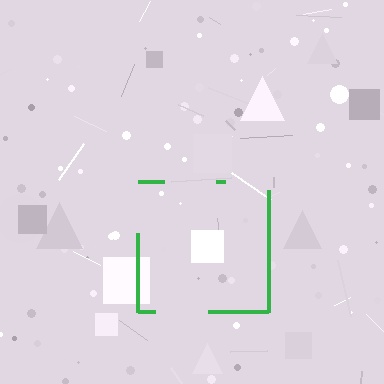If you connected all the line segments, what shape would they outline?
They would outline a square.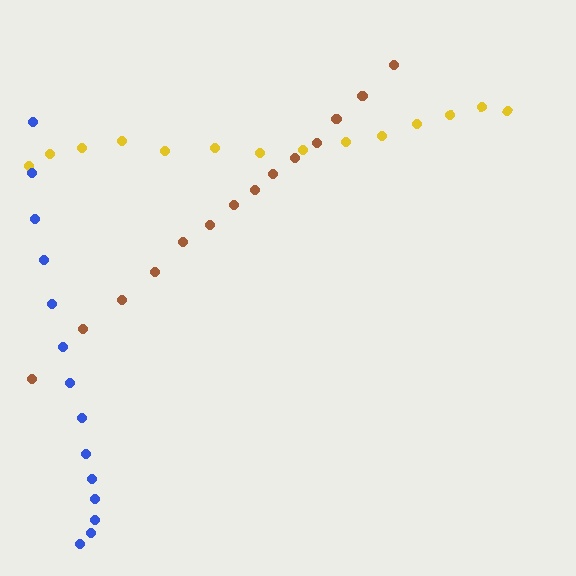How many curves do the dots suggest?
There are 3 distinct paths.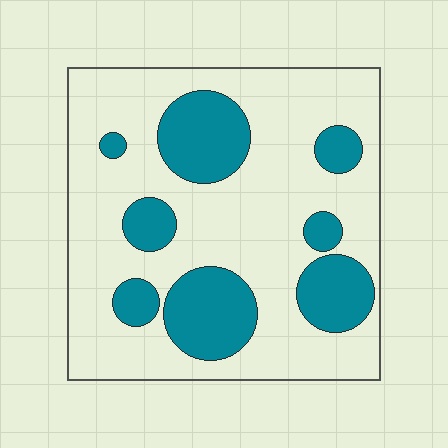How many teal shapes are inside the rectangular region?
8.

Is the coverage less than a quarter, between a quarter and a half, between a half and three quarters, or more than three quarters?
Between a quarter and a half.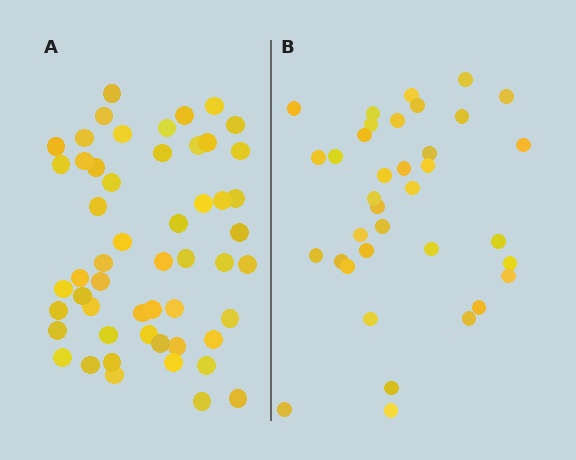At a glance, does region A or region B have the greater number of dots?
Region A (the left region) has more dots.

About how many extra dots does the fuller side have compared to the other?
Region A has approximately 15 more dots than region B.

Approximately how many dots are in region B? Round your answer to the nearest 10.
About 40 dots. (The exact count is 36, which rounds to 40.)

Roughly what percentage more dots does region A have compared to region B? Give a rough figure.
About 45% more.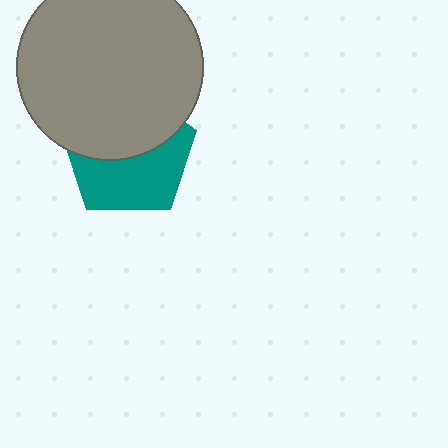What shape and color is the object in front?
The object in front is a gray circle.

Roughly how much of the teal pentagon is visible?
About half of it is visible (roughly 50%).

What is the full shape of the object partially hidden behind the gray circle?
The partially hidden object is a teal pentagon.